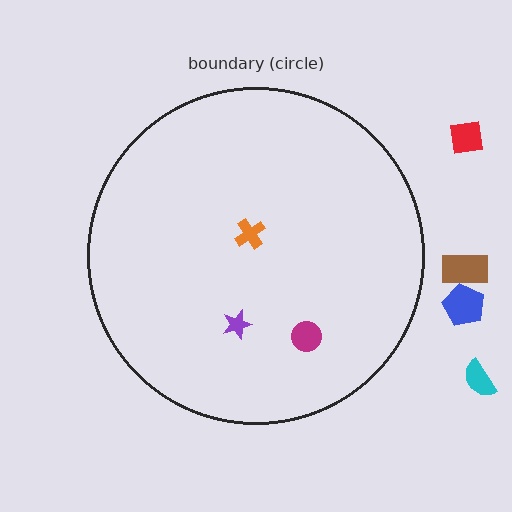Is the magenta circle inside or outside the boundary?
Inside.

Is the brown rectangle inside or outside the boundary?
Outside.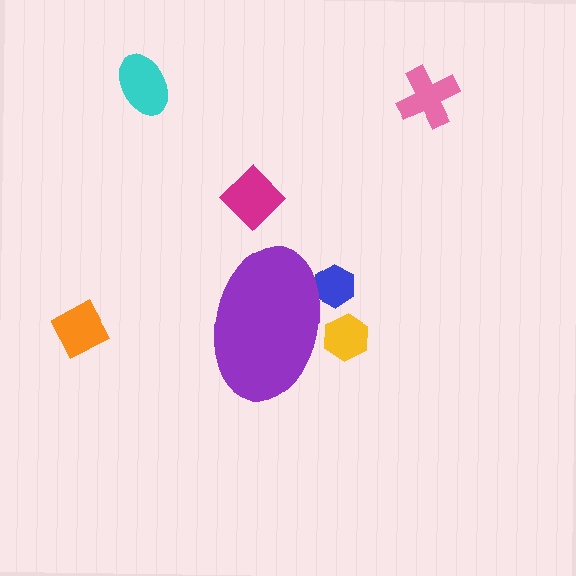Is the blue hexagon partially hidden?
Yes, the blue hexagon is partially hidden behind the purple ellipse.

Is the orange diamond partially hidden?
No, the orange diamond is fully visible.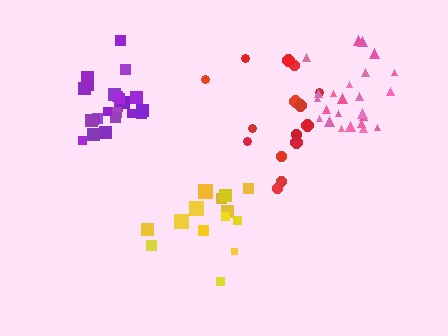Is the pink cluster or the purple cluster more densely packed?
Purple.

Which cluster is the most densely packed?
Purple.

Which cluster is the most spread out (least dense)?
Red.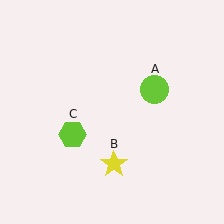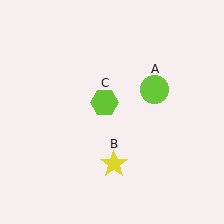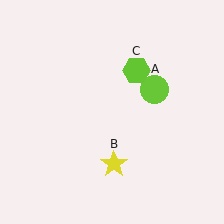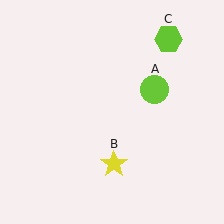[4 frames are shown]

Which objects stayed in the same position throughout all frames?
Lime circle (object A) and yellow star (object B) remained stationary.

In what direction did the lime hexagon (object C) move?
The lime hexagon (object C) moved up and to the right.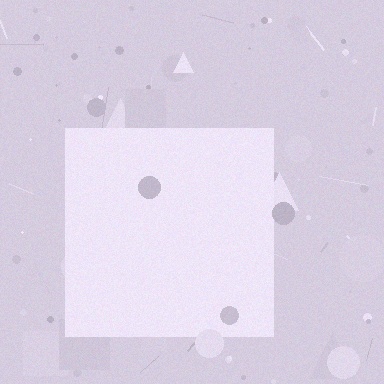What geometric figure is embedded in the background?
A square is embedded in the background.